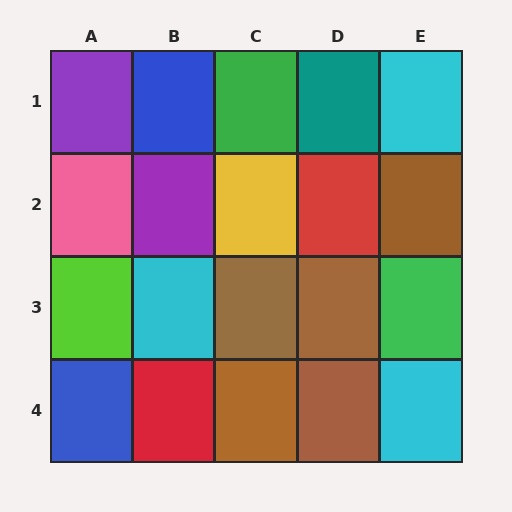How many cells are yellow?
1 cell is yellow.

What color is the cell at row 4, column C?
Brown.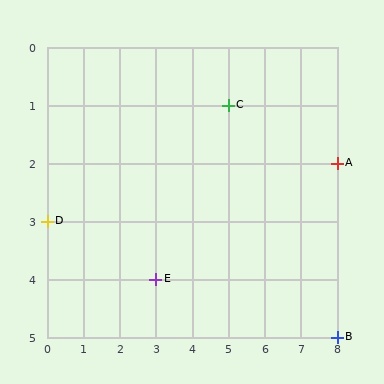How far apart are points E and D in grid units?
Points E and D are 3 columns and 1 row apart (about 3.2 grid units diagonally).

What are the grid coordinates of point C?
Point C is at grid coordinates (5, 1).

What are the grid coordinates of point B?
Point B is at grid coordinates (8, 5).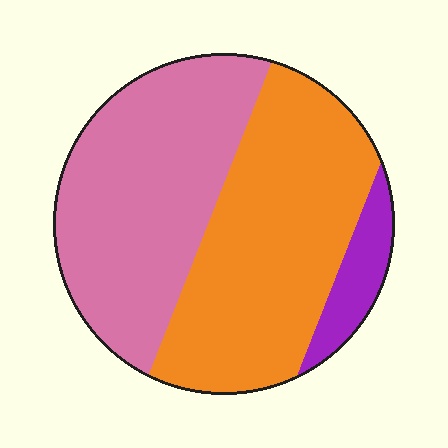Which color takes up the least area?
Purple, at roughly 10%.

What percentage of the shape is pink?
Pink covers roughly 45% of the shape.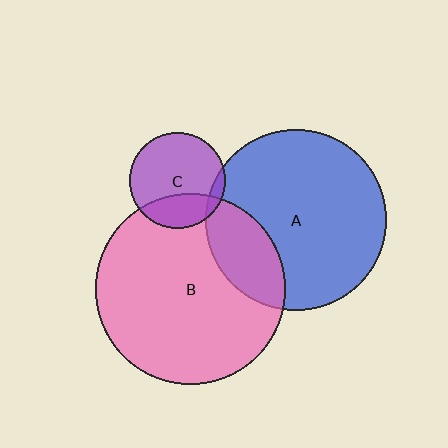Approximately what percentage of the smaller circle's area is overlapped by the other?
Approximately 20%.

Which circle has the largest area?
Circle B (pink).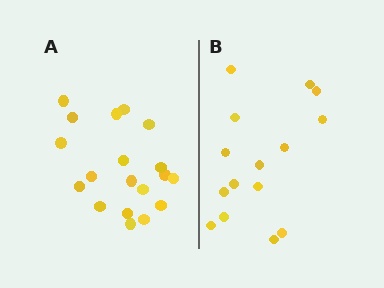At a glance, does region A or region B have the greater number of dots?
Region A (the left region) has more dots.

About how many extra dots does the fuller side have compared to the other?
Region A has about 4 more dots than region B.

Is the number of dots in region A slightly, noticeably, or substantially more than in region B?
Region A has noticeably more, but not dramatically so. The ratio is roughly 1.3 to 1.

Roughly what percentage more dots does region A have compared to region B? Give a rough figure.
About 25% more.